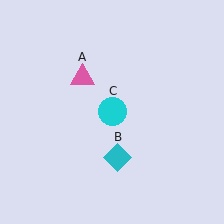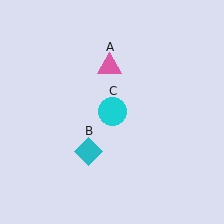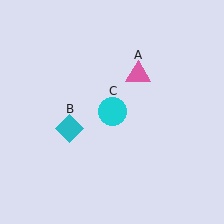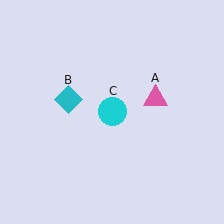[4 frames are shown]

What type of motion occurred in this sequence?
The pink triangle (object A), cyan diamond (object B) rotated clockwise around the center of the scene.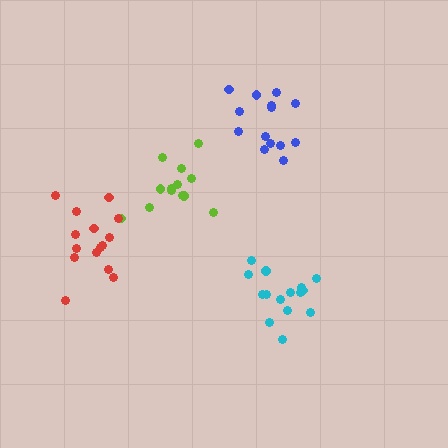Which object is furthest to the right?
The cyan cluster is rightmost.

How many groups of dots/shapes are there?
There are 4 groups.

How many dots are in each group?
Group 1: 15 dots, Group 2: 13 dots, Group 3: 15 dots, Group 4: 14 dots (57 total).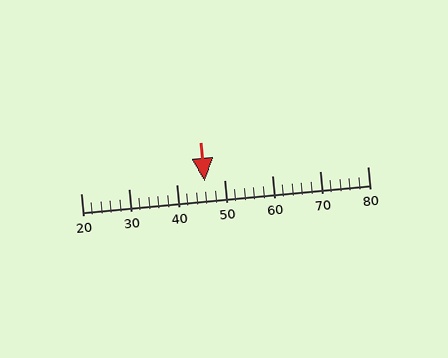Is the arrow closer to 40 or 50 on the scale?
The arrow is closer to 50.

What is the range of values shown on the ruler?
The ruler shows values from 20 to 80.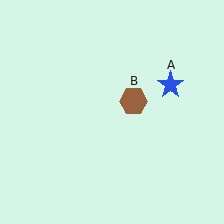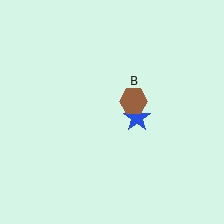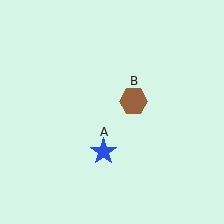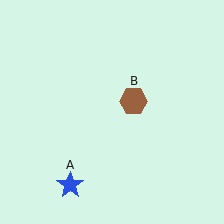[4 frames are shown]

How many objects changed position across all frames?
1 object changed position: blue star (object A).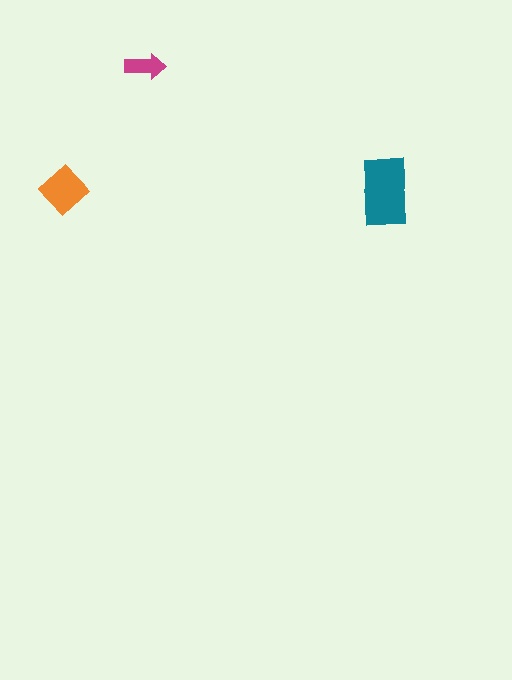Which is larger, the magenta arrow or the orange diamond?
The orange diamond.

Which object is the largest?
The teal rectangle.